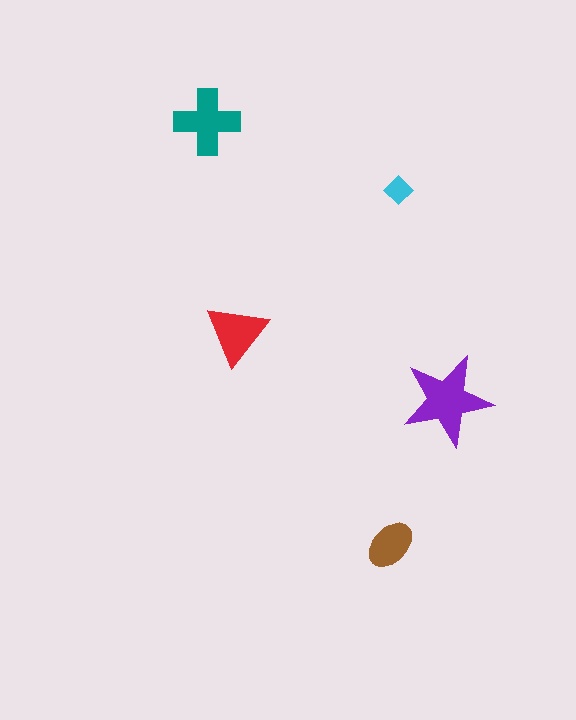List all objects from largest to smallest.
The purple star, the teal cross, the red triangle, the brown ellipse, the cyan diamond.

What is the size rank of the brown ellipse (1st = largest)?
4th.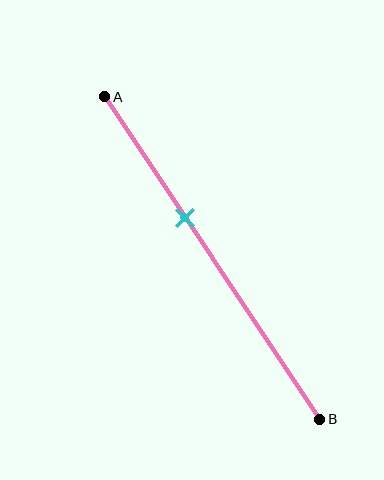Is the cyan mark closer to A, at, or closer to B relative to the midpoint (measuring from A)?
The cyan mark is closer to point A than the midpoint of segment AB.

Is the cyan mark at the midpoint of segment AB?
No, the mark is at about 35% from A, not at the 50% midpoint.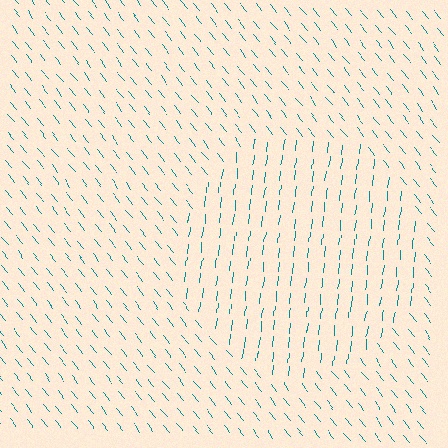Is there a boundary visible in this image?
Yes, there is a texture boundary formed by a change in line orientation.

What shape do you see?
I see a circle.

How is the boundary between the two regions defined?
The boundary is defined purely by a change in line orientation (approximately 45 degrees difference). All lines are the same color and thickness.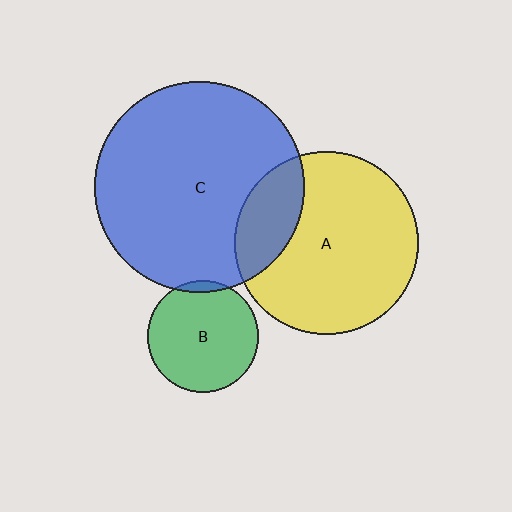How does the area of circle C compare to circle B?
Approximately 3.5 times.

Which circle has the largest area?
Circle C (blue).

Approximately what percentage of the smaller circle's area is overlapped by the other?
Approximately 20%.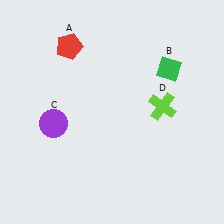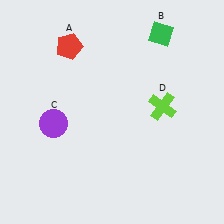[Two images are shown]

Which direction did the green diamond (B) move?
The green diamond (B) moved up.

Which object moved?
The green diamond (B) moved up.